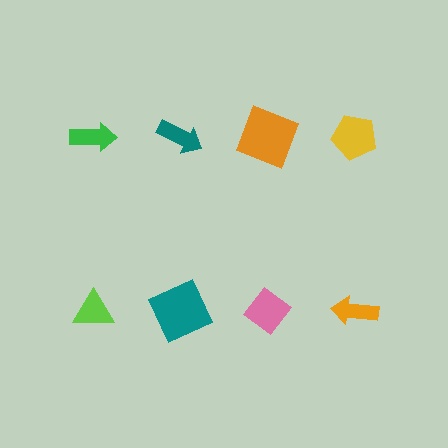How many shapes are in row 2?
4 shapes.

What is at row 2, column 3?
A pink diamond.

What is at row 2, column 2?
A teal square.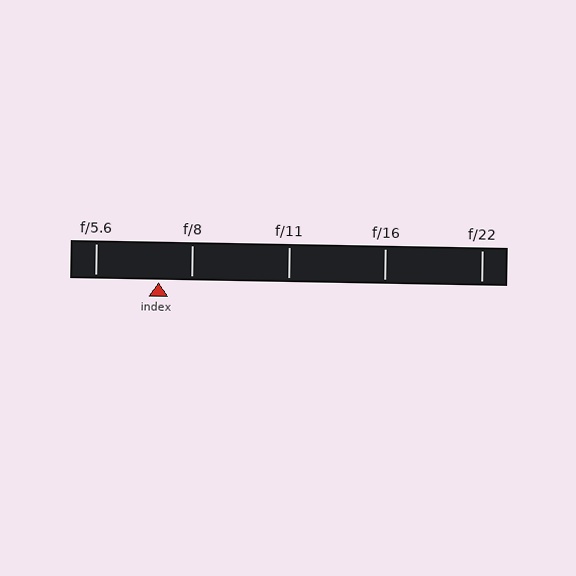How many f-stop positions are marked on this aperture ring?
There are 5 f-stop positions marked.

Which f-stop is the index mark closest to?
The index mark is closest to f/8.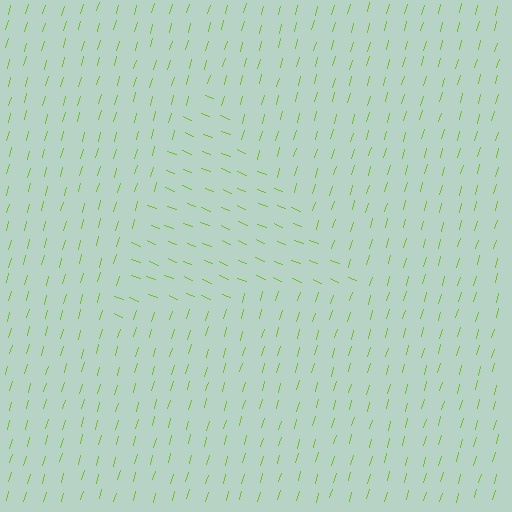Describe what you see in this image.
The image is filled with small lime line segments. A triangle region in the image has lines oriented differently from the surrounding lines, creating a visible texture boundary.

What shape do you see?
I see a triangle.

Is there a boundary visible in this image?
Yes, there is a texture boundary formed by a change in line orientation.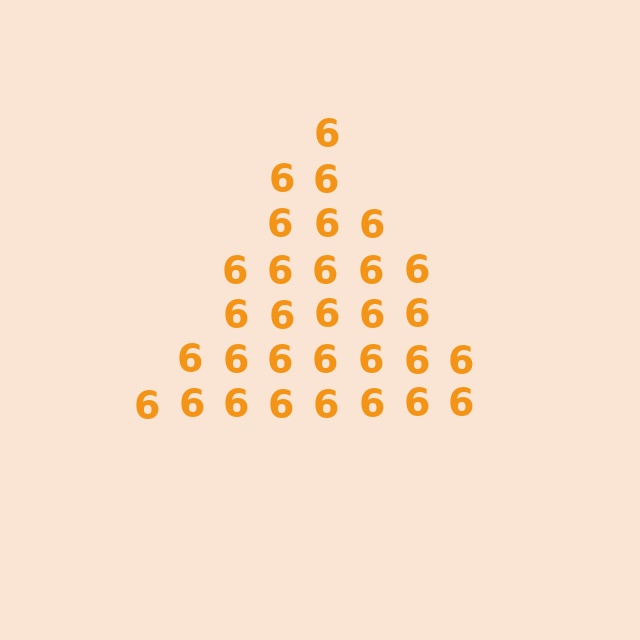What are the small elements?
The small elements are digit 6's.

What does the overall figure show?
The overall figure shows a triangle.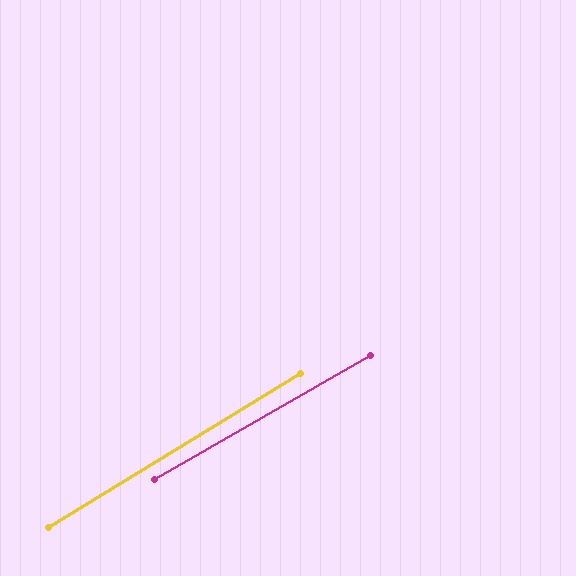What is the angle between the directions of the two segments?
Approximately 2 degrees.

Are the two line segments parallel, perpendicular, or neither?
Parallel — their directions differ by only 1.7°.